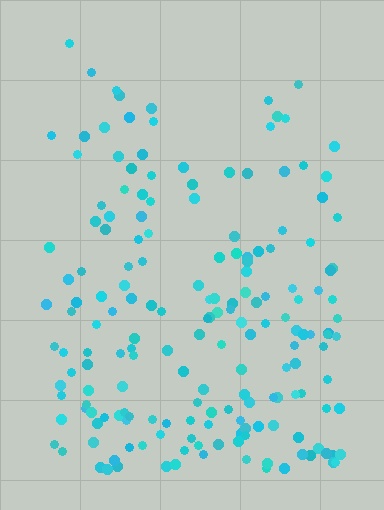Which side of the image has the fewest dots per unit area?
The top.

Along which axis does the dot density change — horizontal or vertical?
Vertical.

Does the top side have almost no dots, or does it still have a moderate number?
Still a moderate number, just noticeably fewer than the bottom.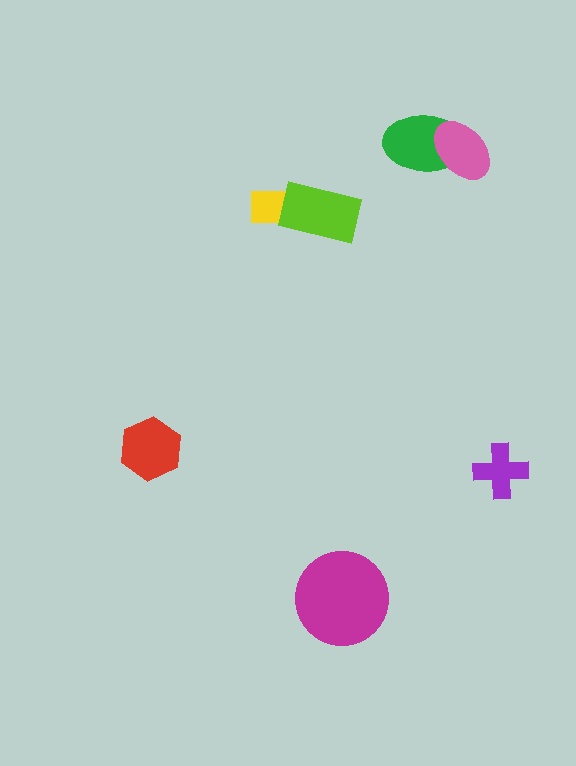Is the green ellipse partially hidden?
Yes, it is partially covered by another shape.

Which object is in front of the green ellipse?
The pink ellipse is in front of the green ellipse.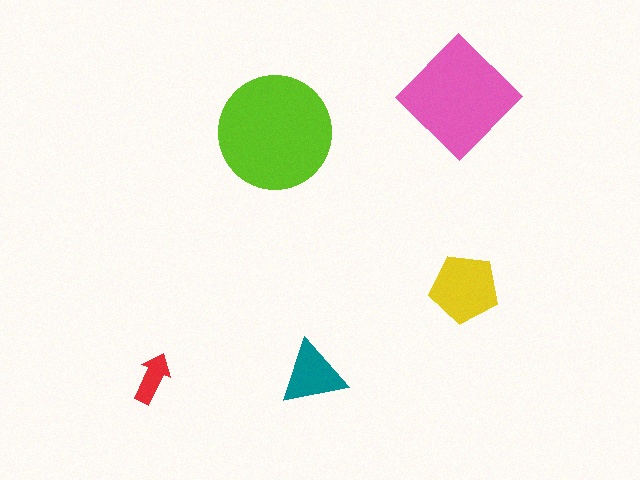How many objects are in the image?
There are 5 objects in the image.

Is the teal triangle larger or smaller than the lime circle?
Smaller.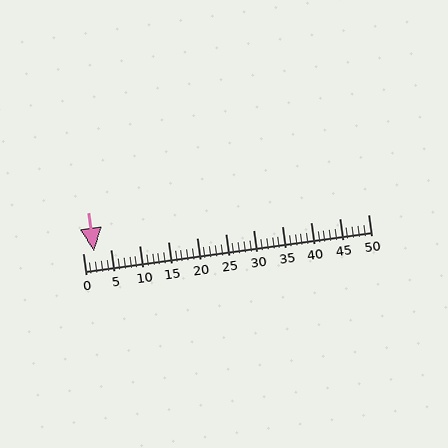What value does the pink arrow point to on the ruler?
The pink arrow points to approximately 2.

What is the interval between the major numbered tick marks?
The major tick marks are spaced 5 units apart.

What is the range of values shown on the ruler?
The ruler shows values from 0 to 50.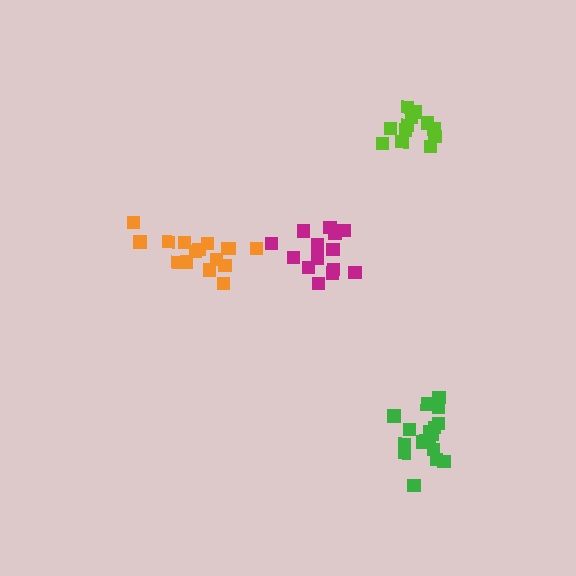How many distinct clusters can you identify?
There are 4 distinct clusters.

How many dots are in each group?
Group 1: 18 dots, Group 2: 16 dots, Group 3: 14 dots, Group 4: 12 dots (60 total).